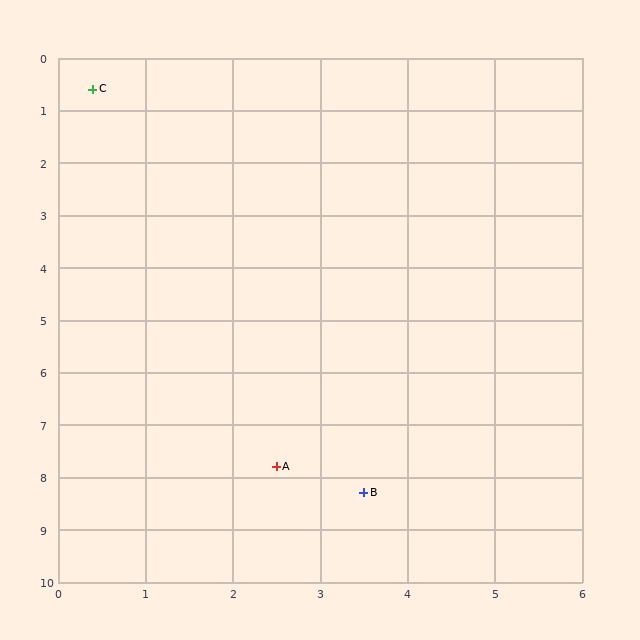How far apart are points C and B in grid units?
Points C and B are about 8.3 grid units apart.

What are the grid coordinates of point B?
Point B is at approximately (3.5, 8.3).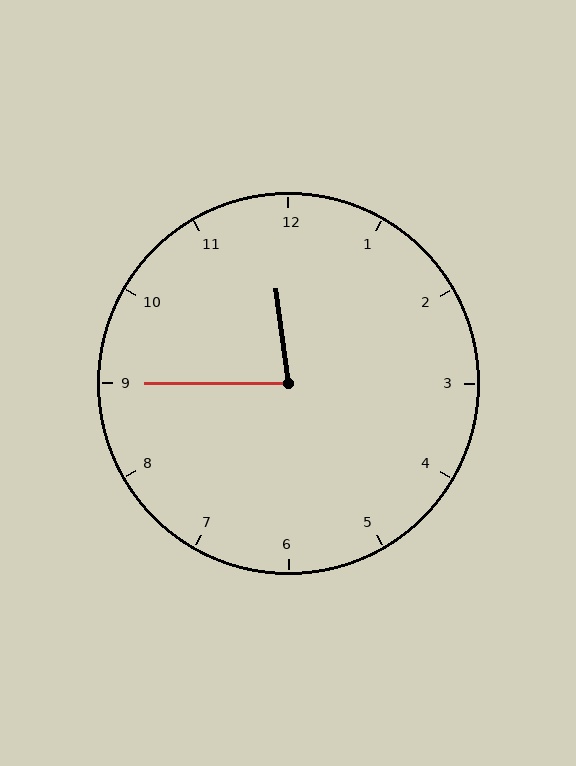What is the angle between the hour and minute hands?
Approximately 82 degrees.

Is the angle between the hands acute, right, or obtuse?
It is acute.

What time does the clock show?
11:45.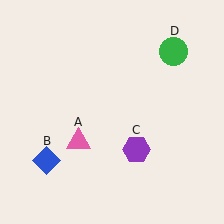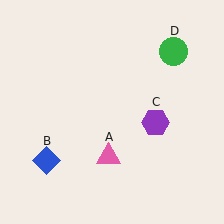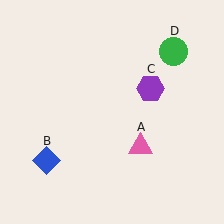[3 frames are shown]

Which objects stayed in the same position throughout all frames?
Blue diamond (object B) and green circle (object D) remained stationary.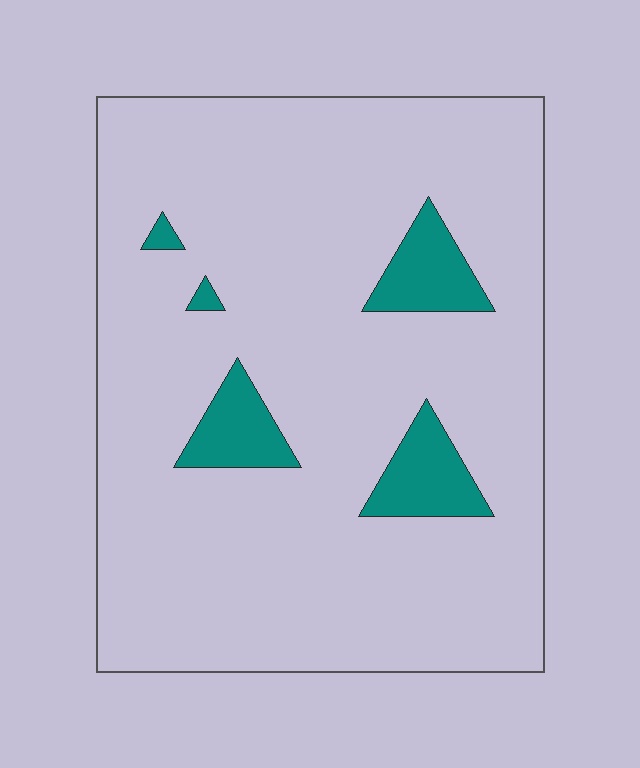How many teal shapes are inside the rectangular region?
5.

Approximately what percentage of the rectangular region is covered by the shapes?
Approximately 10%.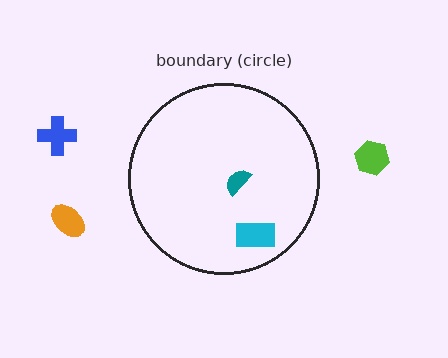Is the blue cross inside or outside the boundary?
Outside.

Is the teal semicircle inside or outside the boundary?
Inside.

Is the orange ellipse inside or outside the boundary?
Outside.